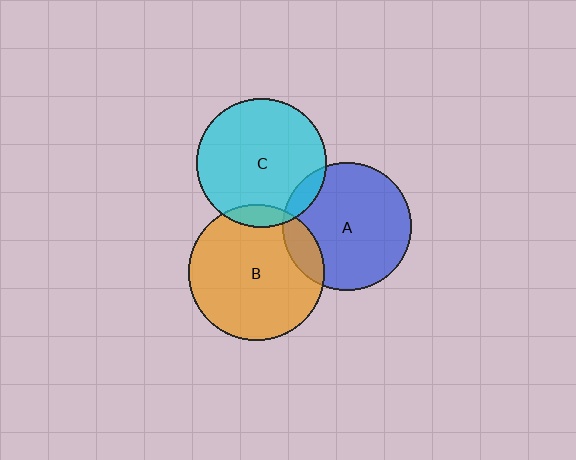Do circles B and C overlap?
Yes.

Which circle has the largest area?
Circle B (orange).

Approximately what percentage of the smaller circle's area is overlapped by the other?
Approximately 10%.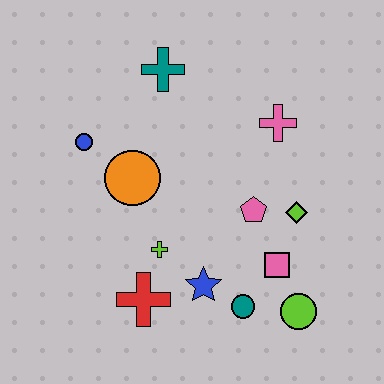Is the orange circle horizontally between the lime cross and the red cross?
No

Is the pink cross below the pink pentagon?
No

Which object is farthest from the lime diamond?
The blue circle is farthest from the lime diamond.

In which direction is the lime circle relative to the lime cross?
The lime circle is to the right of the lime cross.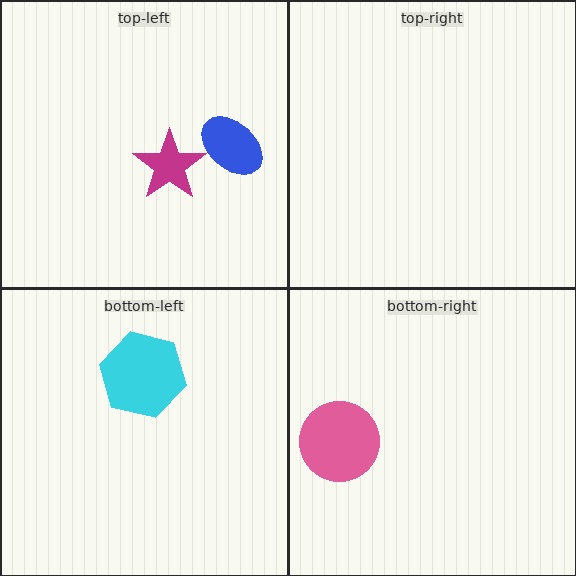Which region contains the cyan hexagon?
The bottom-left region.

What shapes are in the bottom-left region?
The cyan hexagon.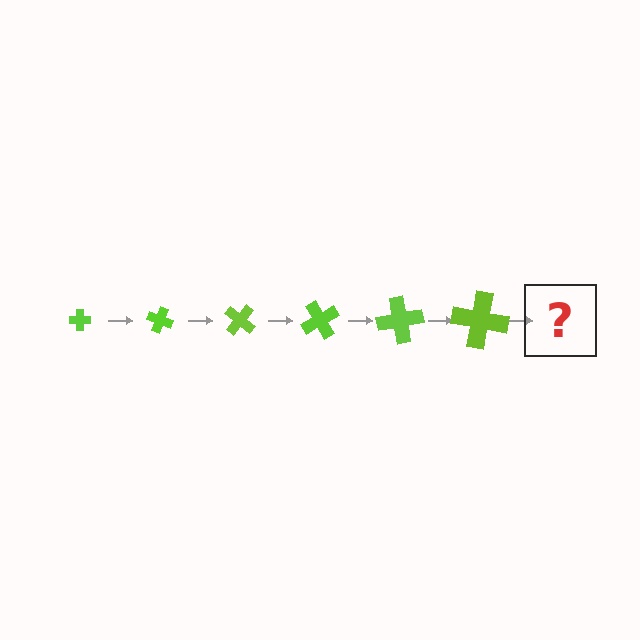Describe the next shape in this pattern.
It should be a cross, larger than the previous one and rotated 120 degrees from the start.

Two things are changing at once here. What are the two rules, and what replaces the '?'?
The two rules are that the cross grows larger each step and it rotates 20 degrees each step. The '?' should be a cross, larger than the previous one and rotated 120 degrees from the start.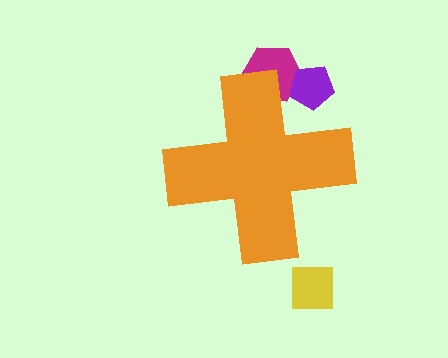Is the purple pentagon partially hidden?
Yes, the purple pentagon is partially hidden behind the orange cross.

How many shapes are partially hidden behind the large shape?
2 shapes are partially hidden.